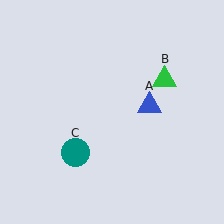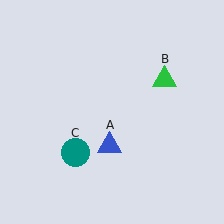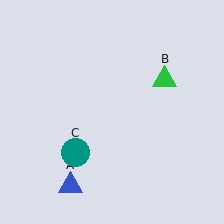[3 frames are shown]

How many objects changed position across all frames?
1 object changed position: blue triangle (object A).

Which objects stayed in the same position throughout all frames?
Green triangle (object B) and teal circle (object C) remained stationary.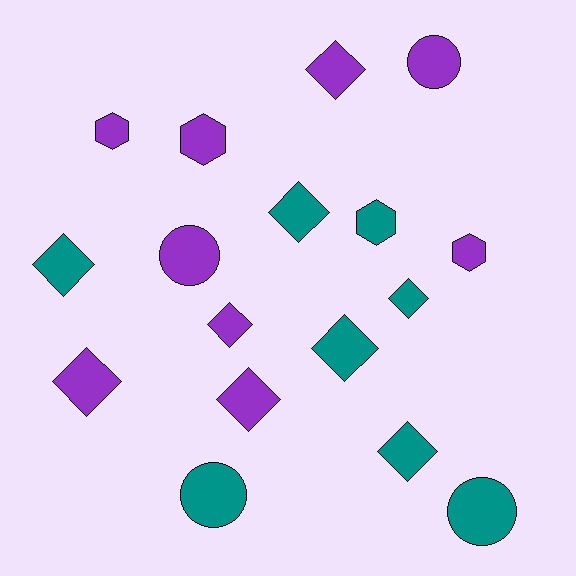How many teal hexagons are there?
There is 1 teal hexagon.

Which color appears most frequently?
Purple, with 9 objects.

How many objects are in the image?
There are 17 objects.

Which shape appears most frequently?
Diamond, with 9 objects.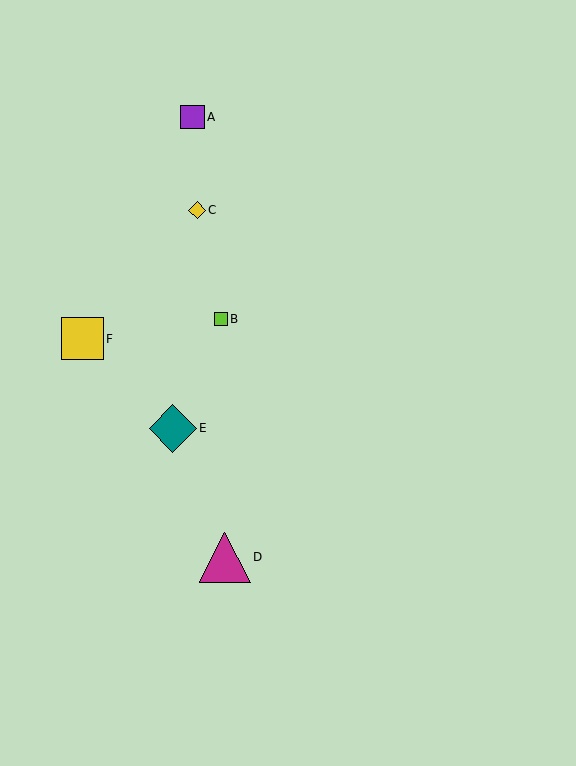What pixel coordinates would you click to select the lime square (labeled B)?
Click at (221, 319) to select the lime square B.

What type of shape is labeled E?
Shape E is a teal diamond.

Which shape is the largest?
The magenta triangle (labeled D) is the largest.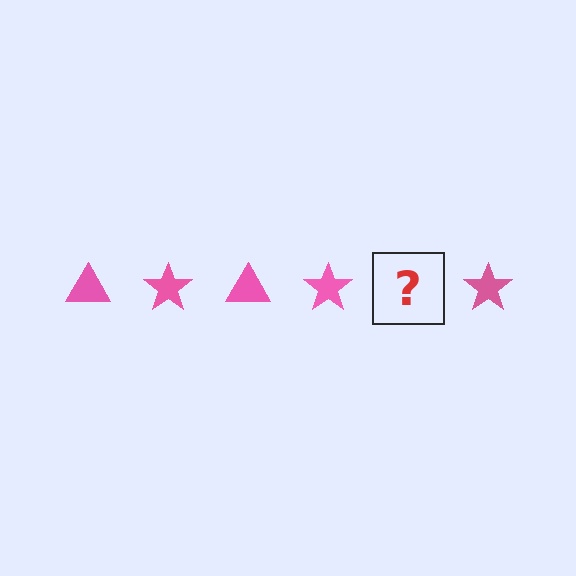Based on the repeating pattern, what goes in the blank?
The blank should be a pink triangle.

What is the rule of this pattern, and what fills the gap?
The rule is that the pattern cycles through triangle, star shapes in pink. The gap should be filled with a pink triangle.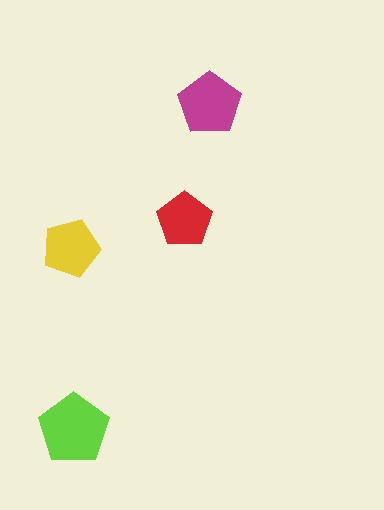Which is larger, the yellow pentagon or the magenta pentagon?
The magenta one.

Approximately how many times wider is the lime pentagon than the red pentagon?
About 1.5 times wider.